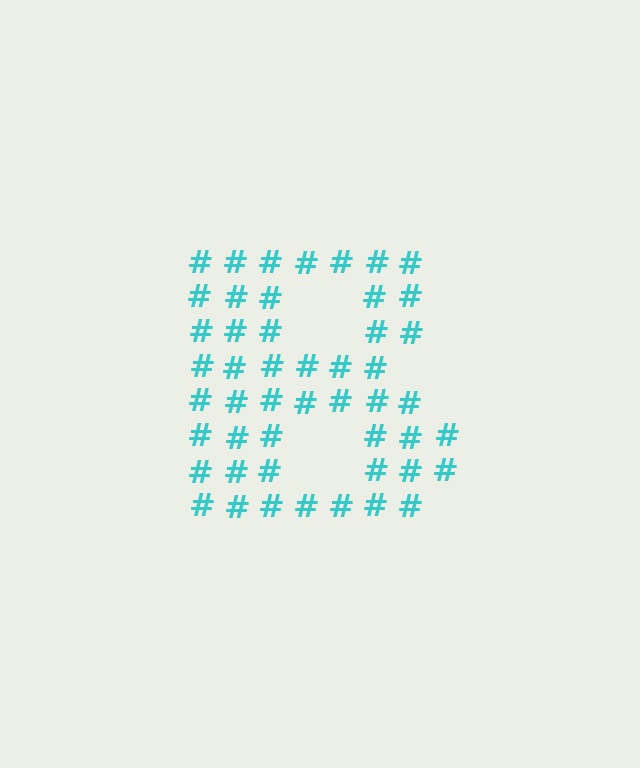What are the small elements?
The small elements are hash symbols.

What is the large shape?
The large shape is the letter B.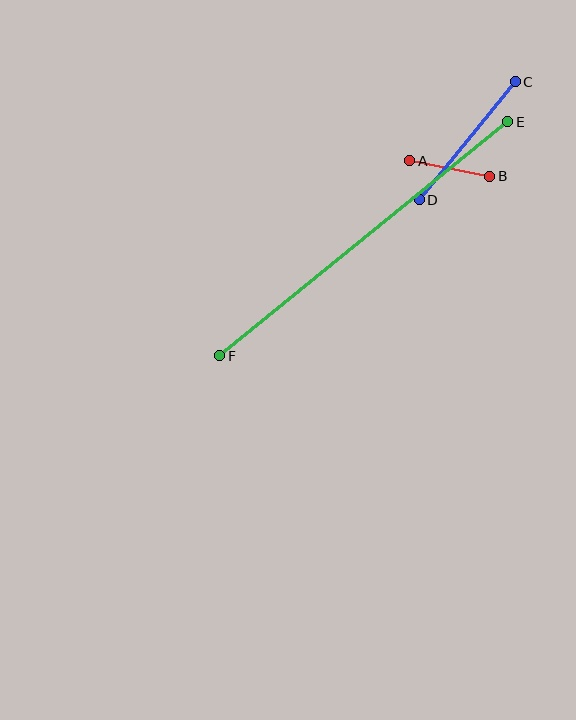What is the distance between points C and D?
The distance is approximately 153 pixels.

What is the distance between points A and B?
The distance is approximately 82 pixels.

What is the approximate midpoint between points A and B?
The midpoint is at approximately (450, 168) pixels.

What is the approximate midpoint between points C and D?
The midpoint is at approximately (467, 141) pixels.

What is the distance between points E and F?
The distance is approximately 371 pixels.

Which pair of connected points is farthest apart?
Points E and F are farthest apart.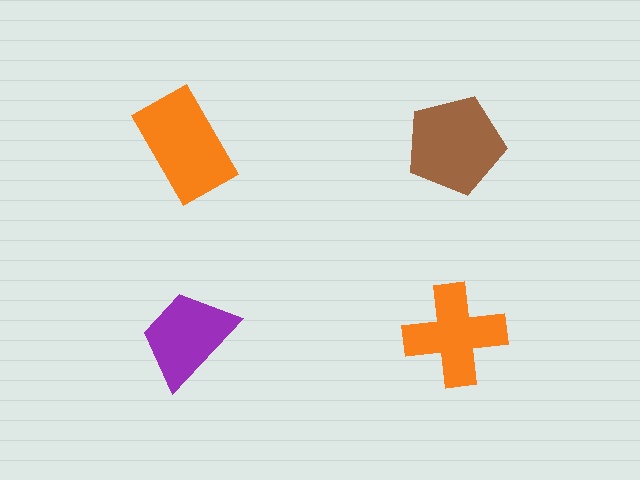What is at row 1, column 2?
A brown pentagon.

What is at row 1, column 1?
An orange rectangle.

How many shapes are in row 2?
2 shapes.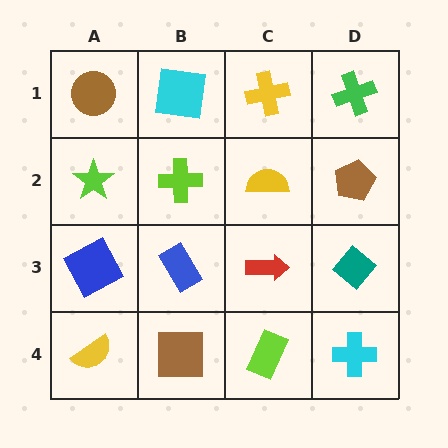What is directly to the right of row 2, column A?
A lime cross.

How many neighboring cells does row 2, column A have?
3.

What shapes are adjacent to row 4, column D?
A teal diamond (row 3, column D), a lime rectangle (row 4, column C).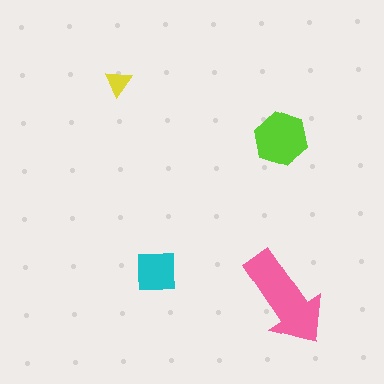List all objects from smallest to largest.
The yellow triangle, the cyan square, the lime hexagon, the pink arrow.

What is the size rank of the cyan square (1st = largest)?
3rd.